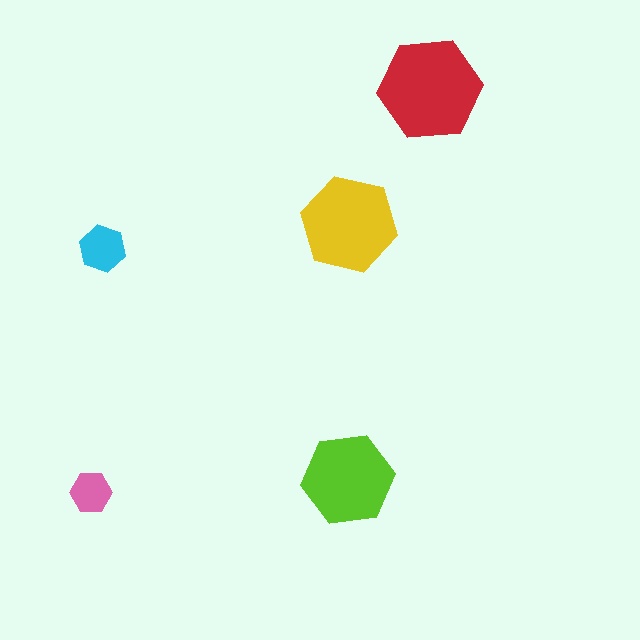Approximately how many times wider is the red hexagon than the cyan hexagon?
About 2 times wider.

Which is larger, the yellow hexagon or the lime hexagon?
The yellow one.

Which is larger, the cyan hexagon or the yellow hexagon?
The yellow one.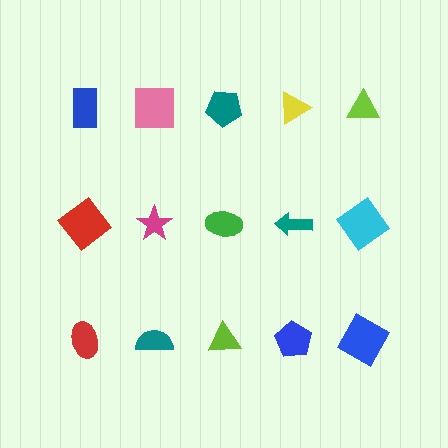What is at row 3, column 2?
A teal semicircle.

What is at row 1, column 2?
A pink square.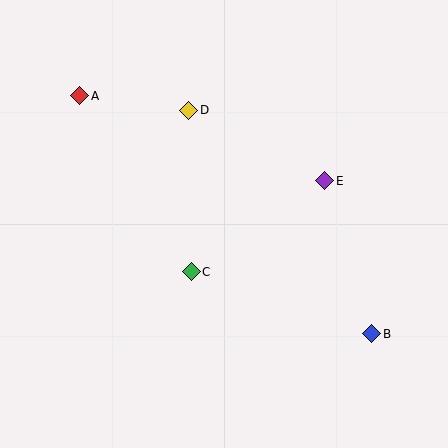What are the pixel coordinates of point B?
Point B is at (372, 334).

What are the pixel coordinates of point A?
Point A is at (80, 96).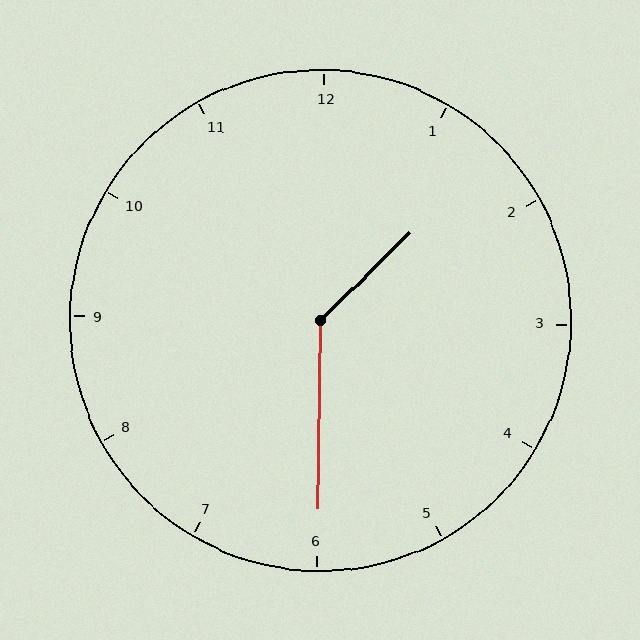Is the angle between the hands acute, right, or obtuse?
It is obtuse.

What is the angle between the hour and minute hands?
Approximately 135 degrees.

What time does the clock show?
1:30.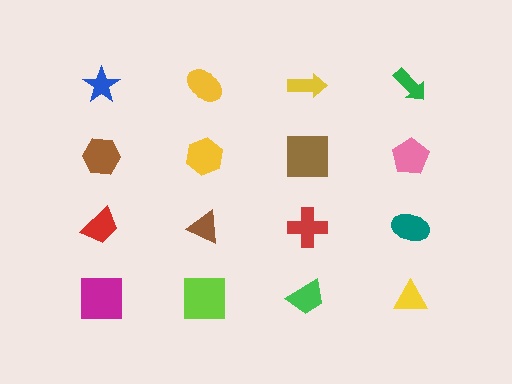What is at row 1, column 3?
A yellow arrow.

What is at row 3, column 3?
A red cross.